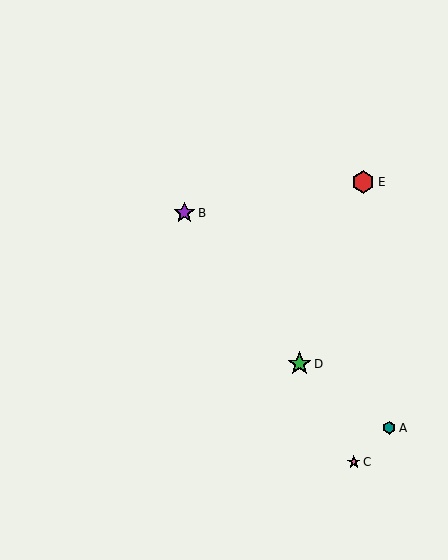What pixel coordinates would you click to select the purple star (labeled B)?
Click at (184, 213) to select the purple star B.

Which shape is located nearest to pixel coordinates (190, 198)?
The purple star (labeled B) at (184, 213) is nearest to that location.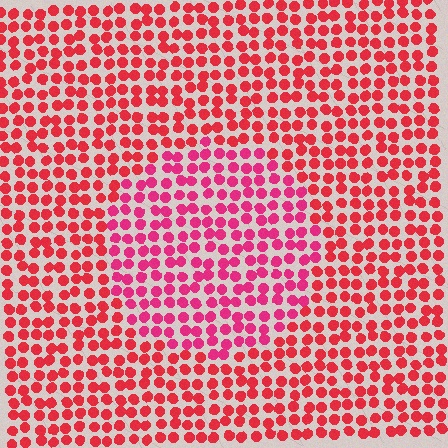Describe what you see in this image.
The image is filled with small red elements in a uniform arrangement. A circle-shaped region is visible where the elements are tinted to a slightly different hue, forming a subtle color boundary.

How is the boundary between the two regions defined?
The boundary is defined purely by a slight shift in hue (about 22 degrees). Spacing, size, and orientation are identical on both sides.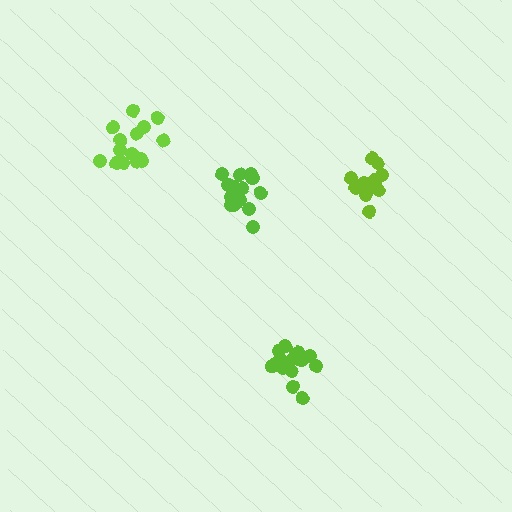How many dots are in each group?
Group 1: 15 dots, Group 2: 19 dots, Group 3: 17 dots, Group 4: 17 dots (68 total).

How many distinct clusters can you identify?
There are 4 distinct clusters.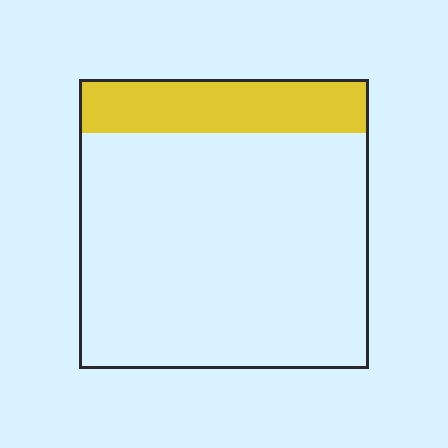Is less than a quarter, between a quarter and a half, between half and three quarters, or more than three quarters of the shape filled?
Less than a quarter.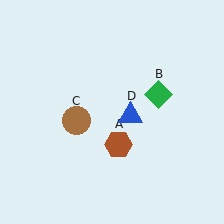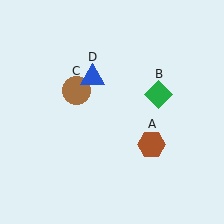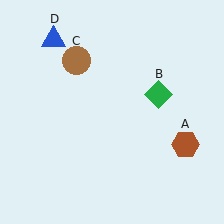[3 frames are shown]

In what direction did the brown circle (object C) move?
The brown circle (object C) moved up.